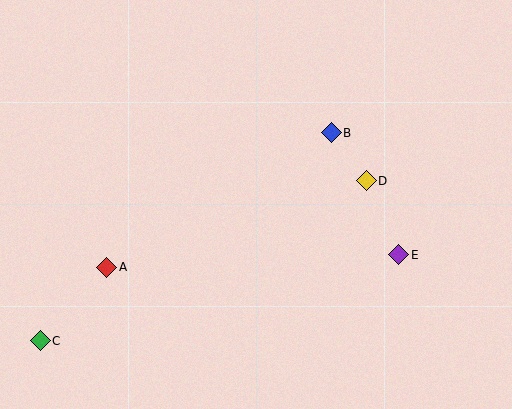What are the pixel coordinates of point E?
Point E is at (399, 255).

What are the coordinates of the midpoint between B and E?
The midpoint between B and E is at (365, 194).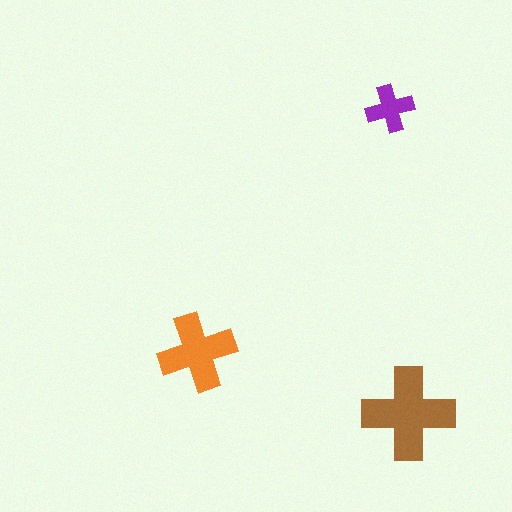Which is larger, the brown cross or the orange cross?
The brown one.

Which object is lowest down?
The brown cross is bottommost.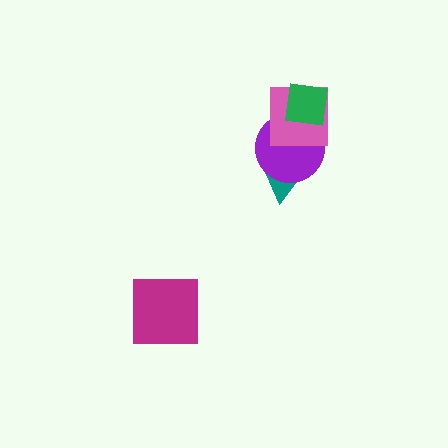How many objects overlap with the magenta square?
0 objects overlap with the magenta square.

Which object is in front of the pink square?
The green square is in front of the pink square.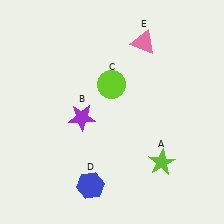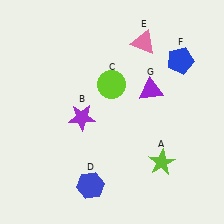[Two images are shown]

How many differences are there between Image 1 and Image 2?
There are 2 differences between the two images.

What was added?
A blue pentagon (F), a purple triangle (G) were added in Image 2.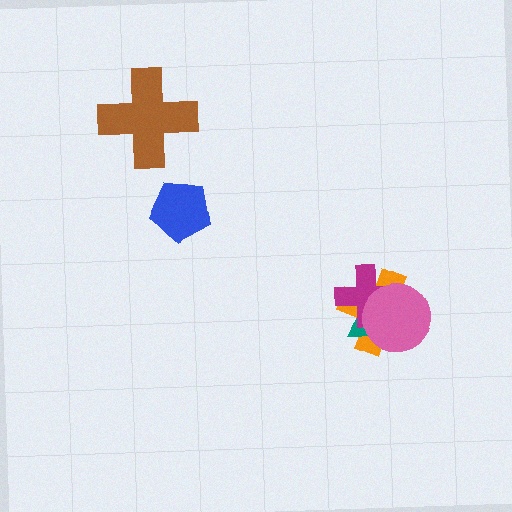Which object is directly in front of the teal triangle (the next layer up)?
The magenta cross is directly in front of the teal triangle.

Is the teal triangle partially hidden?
Yes, it is partially covered by another shape.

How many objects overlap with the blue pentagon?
0 objects overlap with the blue pentagon.